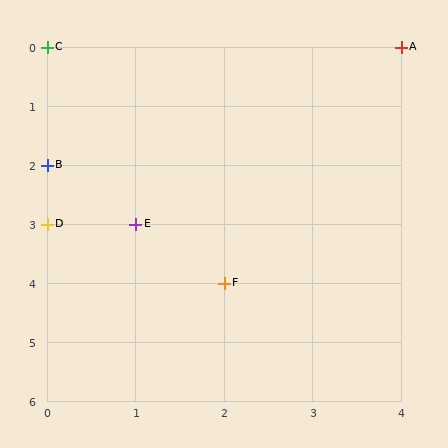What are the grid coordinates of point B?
Point B is at grid coordinates (0, 2).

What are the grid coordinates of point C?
Point C is at grid coordinates (0, 0).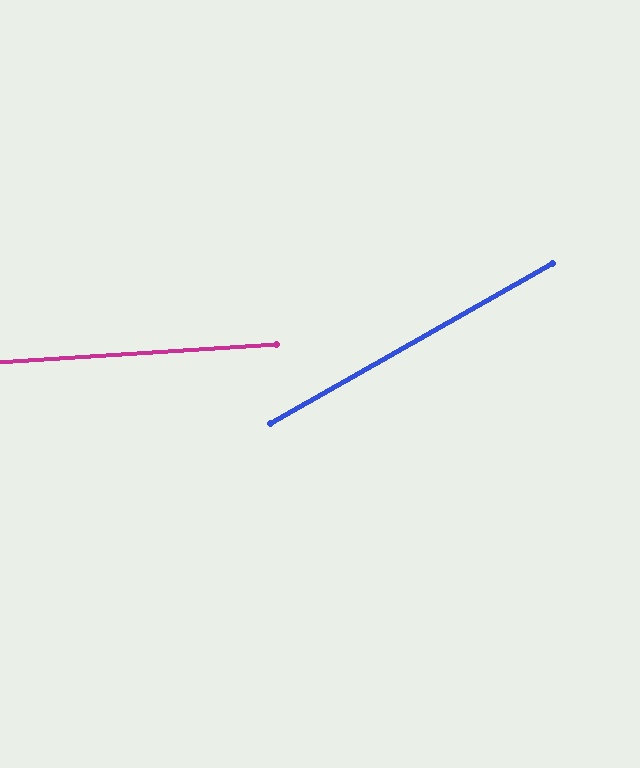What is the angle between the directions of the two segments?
Approximately 26 degrees.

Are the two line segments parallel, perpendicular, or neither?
Neither parallel nor perpendicular — they differ by about 26°.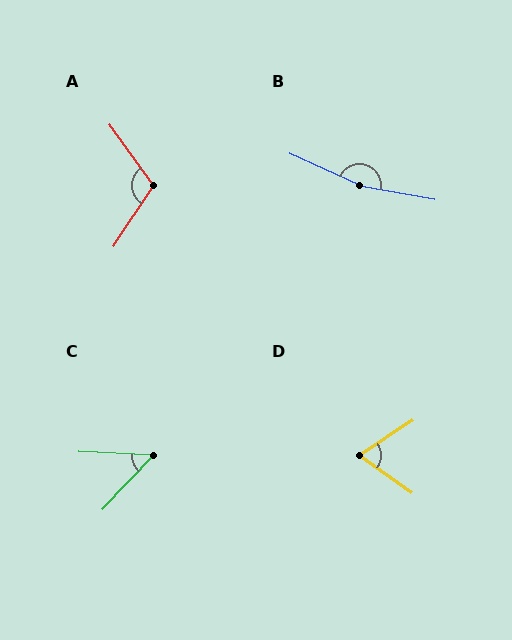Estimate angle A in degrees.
Approximately 111 degrees.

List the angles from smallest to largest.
C (50°), D (69°), A (111°), B (166°).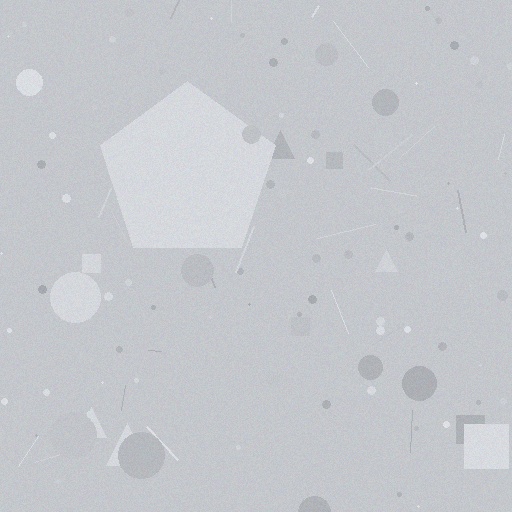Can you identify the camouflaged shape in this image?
The camouflaged shape is a pentagon.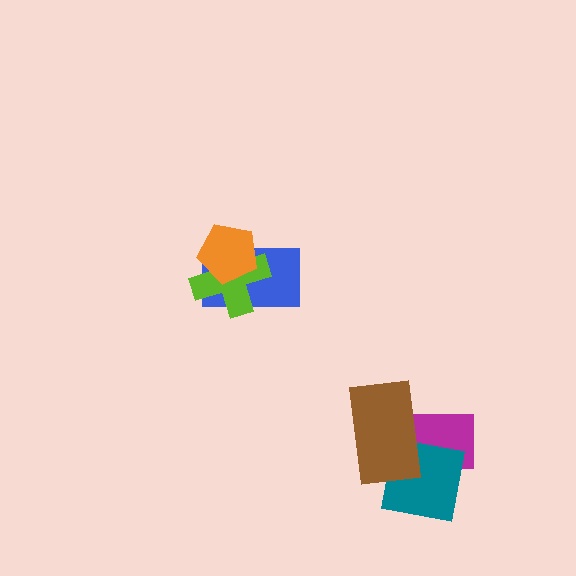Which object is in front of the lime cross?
The orange pentagon is in front of the lime cross.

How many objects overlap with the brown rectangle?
2 objects overlap with the brown rectangle.